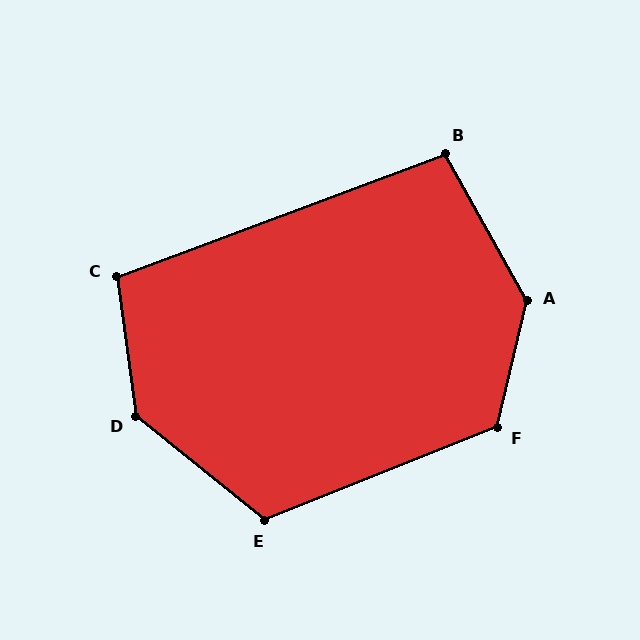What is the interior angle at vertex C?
Approximately 103 degrees (obtuse).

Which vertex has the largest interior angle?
A, at approximately 138 degrees.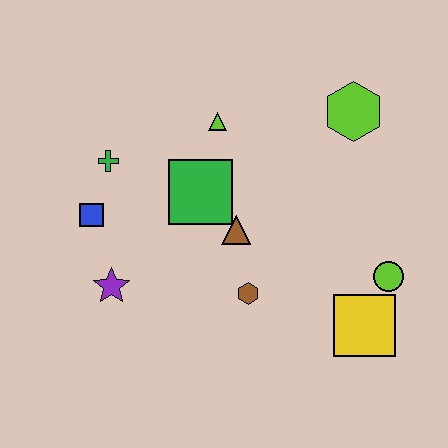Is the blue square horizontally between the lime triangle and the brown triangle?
No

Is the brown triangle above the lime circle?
Yes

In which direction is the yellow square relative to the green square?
The yellow square is to the right of the green square.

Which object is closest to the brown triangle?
The green square is closest to the brown triangle.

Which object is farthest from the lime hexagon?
The purple star is farthest from the lime hexagon.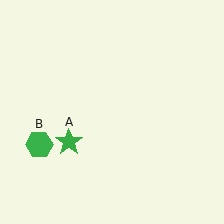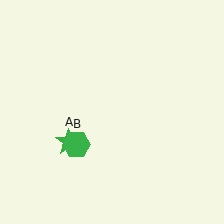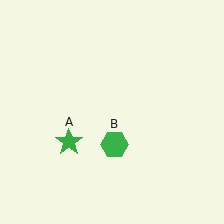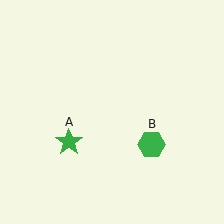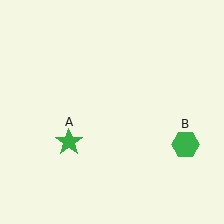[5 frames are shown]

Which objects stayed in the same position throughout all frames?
Green star (object A) remained stationary.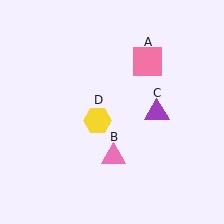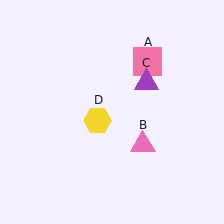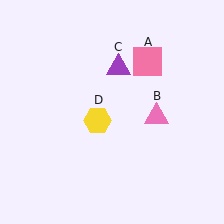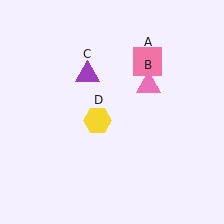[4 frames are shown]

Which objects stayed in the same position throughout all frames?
Pink square (object A) and yellow hexagon (object D) remained stationary.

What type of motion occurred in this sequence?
The pink triangle (object B), purple triangle (object C) rotated counterclockwise around the center of the scene.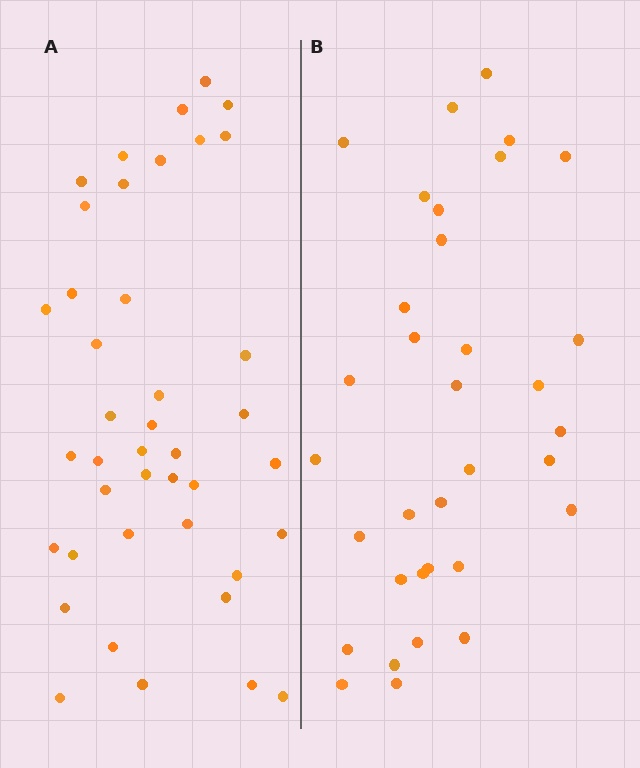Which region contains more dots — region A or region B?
Region A (the left region) has more dots.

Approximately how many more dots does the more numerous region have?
Region A has roughly 8 or so more dots than region B.